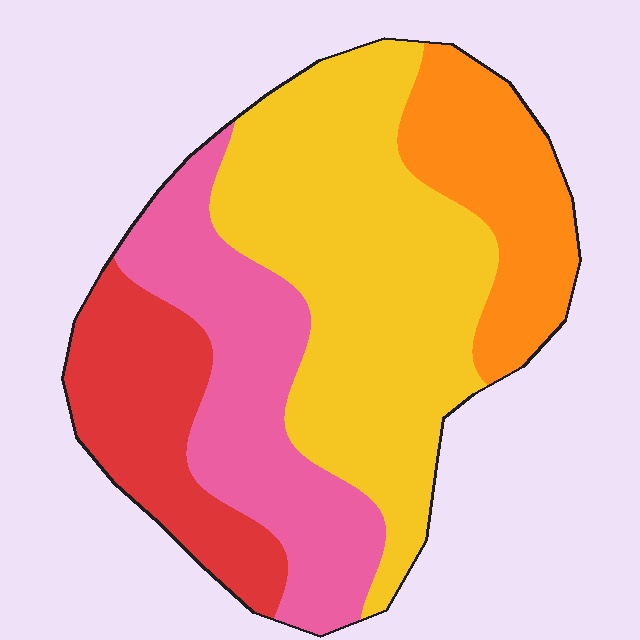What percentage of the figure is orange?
Orange covers roughly 15% of the figure.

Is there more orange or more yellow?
Yellow.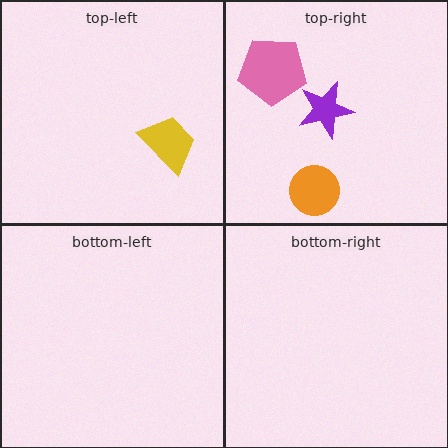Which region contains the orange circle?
The top-right region.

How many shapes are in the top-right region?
3.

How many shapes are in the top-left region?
1.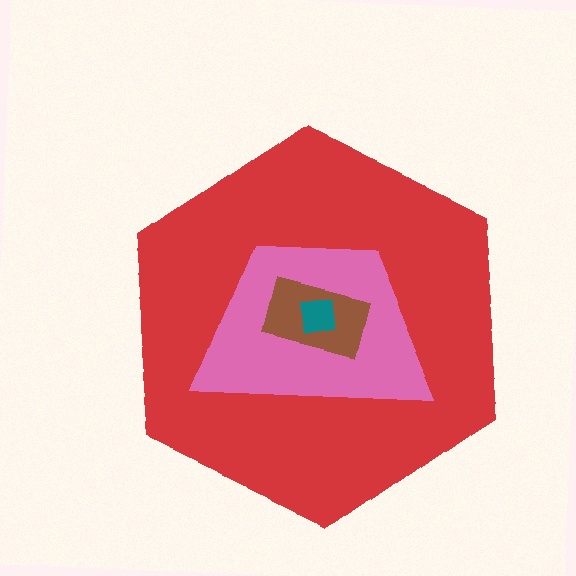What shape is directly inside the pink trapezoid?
The brown rectangle.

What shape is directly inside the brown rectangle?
The teal square.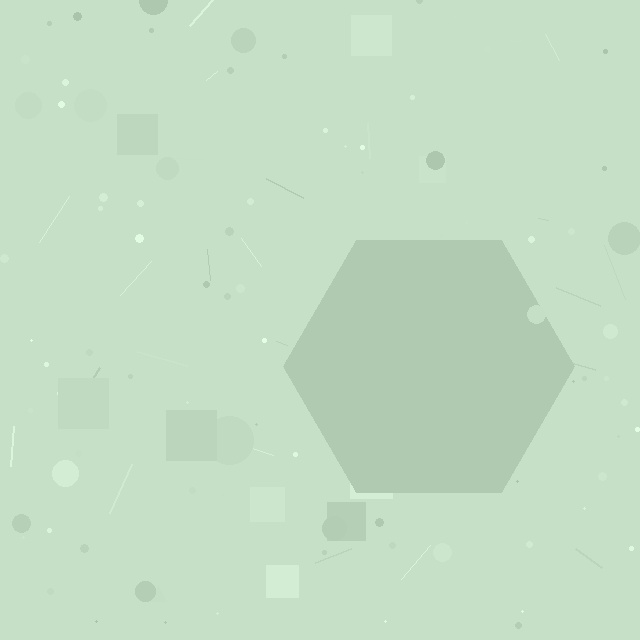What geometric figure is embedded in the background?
A hexagon is embedded in the background.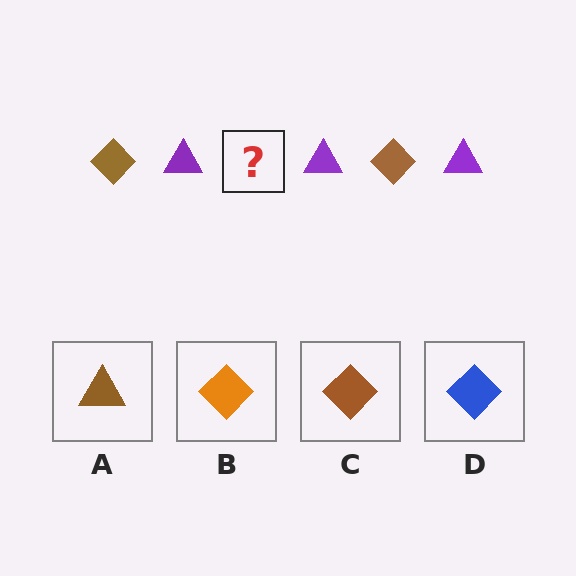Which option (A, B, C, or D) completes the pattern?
C.